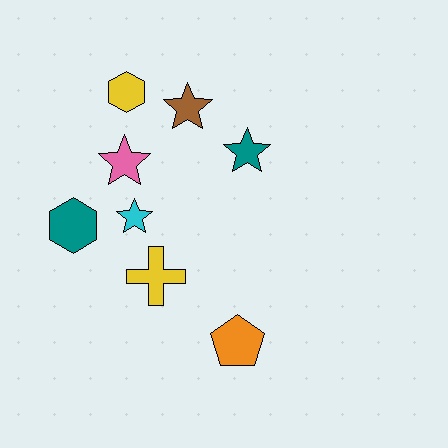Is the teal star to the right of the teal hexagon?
Yes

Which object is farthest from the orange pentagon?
The yellow hexagon is farthest from the orange pentagon.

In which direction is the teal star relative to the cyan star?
The teal star is to the right of the cyan star.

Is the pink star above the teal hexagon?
Yes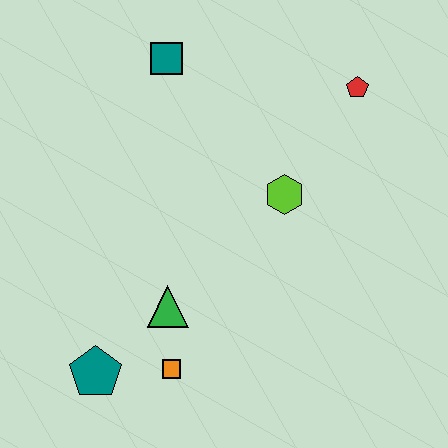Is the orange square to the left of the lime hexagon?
Yes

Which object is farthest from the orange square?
The red pentagon is farthest from the orange square.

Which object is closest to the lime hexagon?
The red pentagon is closest to the lime hexagon.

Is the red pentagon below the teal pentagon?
No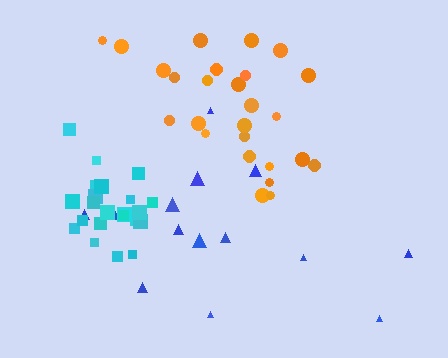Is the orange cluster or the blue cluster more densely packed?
Orange.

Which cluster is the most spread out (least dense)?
Blue.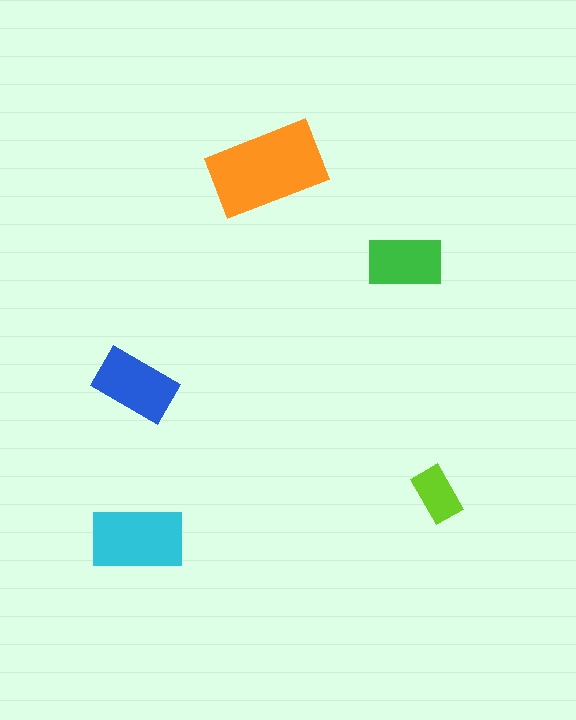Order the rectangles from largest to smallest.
the orange one, the cyan one, the blue one, the green one, the lime one.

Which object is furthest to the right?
The lime rectangle is rightmost.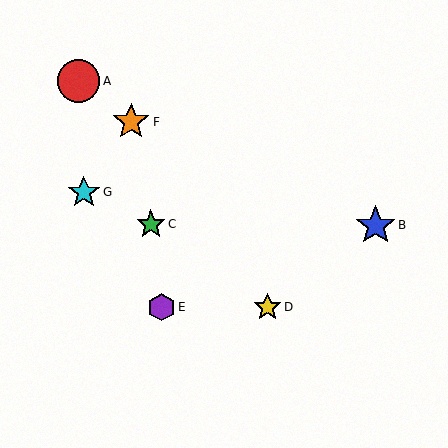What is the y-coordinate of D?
Object D is at y≈307.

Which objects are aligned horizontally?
Objects D, E are aligned horizontally.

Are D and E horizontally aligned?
Yes, both are at y≈307.